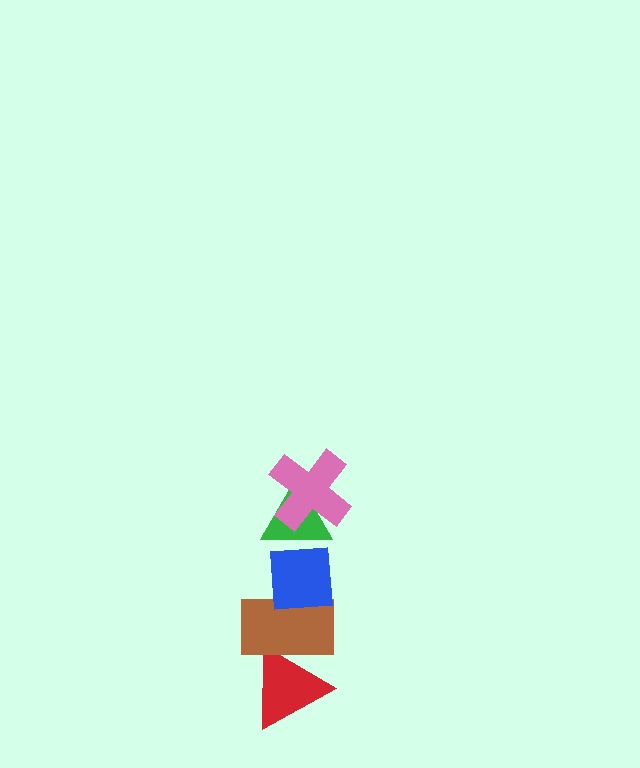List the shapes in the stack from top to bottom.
From top to bottom: the pink cross, the green triangle, the blue square, the brown rectangle, the red triangle.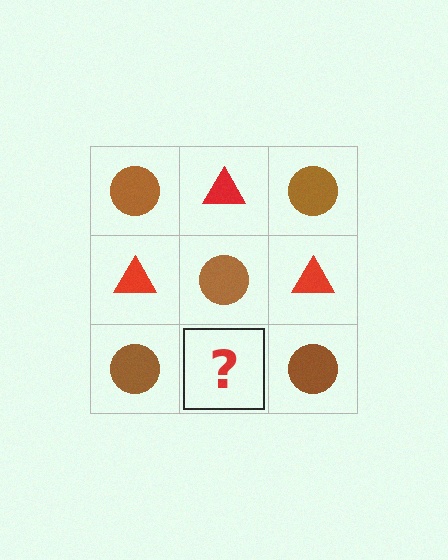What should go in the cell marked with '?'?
The missing cell should contain a red triangle.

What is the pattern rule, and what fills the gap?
The rule is that it alternates brown circle and red triangle in a checkerboard pattern. The gap should be filled with a red triangle.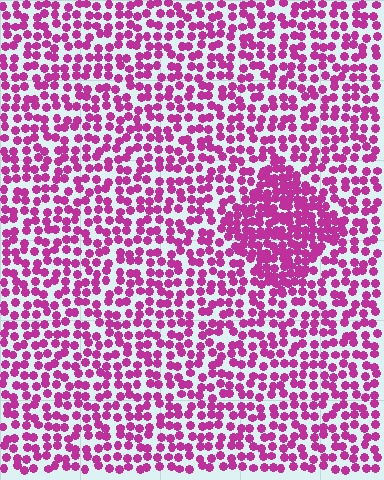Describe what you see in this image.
The image contains small magenta elements arranged at two different densities. A diamond-shaped region is visible where the elements are more densely packed than the surrounding area.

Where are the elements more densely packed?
The elements are more densely packed inside the diamond boundary.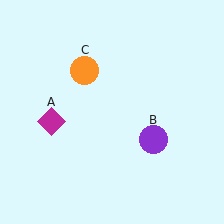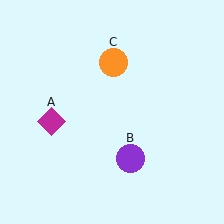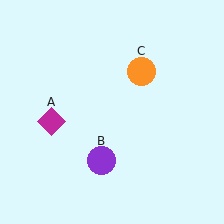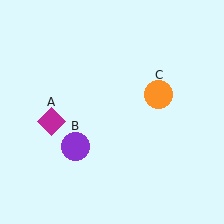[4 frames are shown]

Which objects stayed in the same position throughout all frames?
Magenta diamond (object A) remained stationary.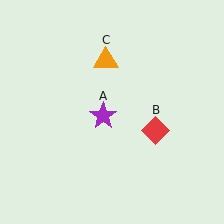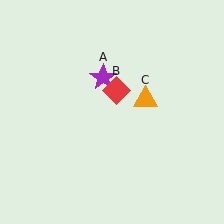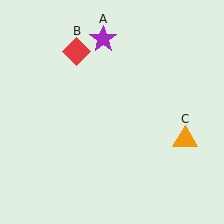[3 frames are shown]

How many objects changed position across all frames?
3 objects changed position: purple star (object A), red diamond (object B), orange triangle (object C).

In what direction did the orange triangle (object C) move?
The orange triangle (object C) moved down and to the right.